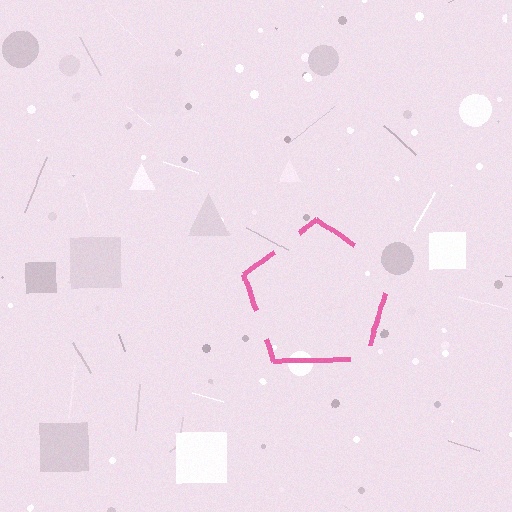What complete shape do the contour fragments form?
The contour fragments form a pentagon.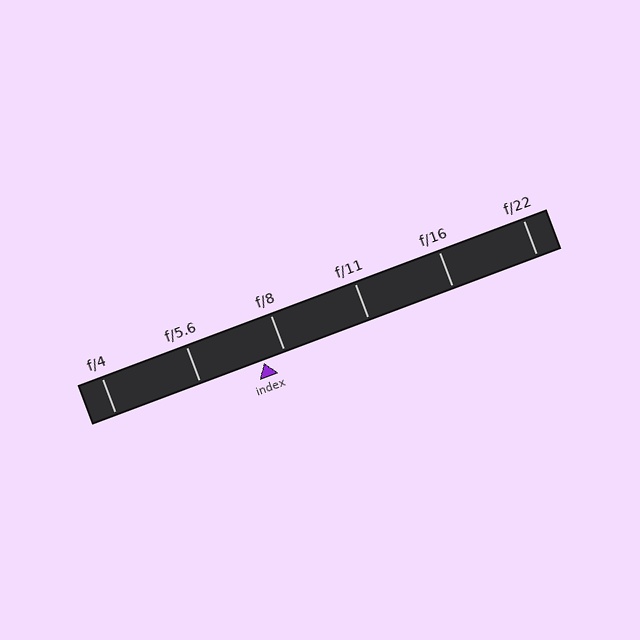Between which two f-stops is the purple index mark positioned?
The index mark is between f/5.6 and f/8.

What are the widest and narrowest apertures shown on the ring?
The widest aperture shown is f/4 and the narrowest is f/22.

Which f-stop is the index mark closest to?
The index mark is closest to f/8.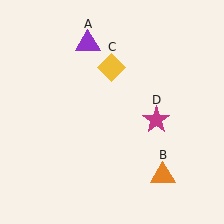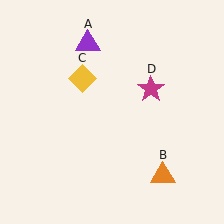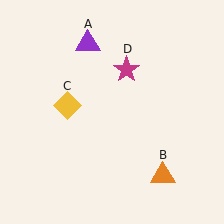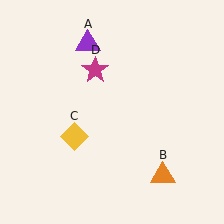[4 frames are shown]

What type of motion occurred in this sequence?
The yellow diamond (object C), magenta star (object D) rotated counterclockwise around the center of the scene.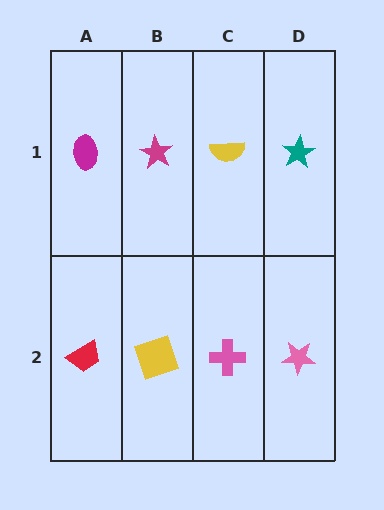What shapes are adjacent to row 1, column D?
A pink star (row 2, column D), a yellow semicircle (row 1, column C).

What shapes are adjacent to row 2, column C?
A yellow semicircle (row 1, column C), a yellow square (row 2, column B), a pink star (row 2, column D).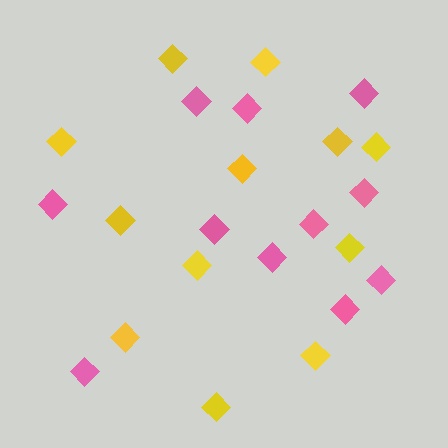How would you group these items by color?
There are 2 groups: one group of yellow diamonds (12) and one group of pink diamonds (11).